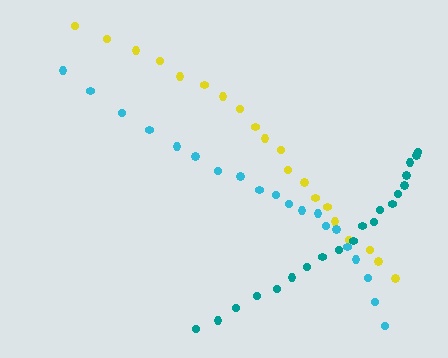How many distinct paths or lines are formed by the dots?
There are 3 distinct paths.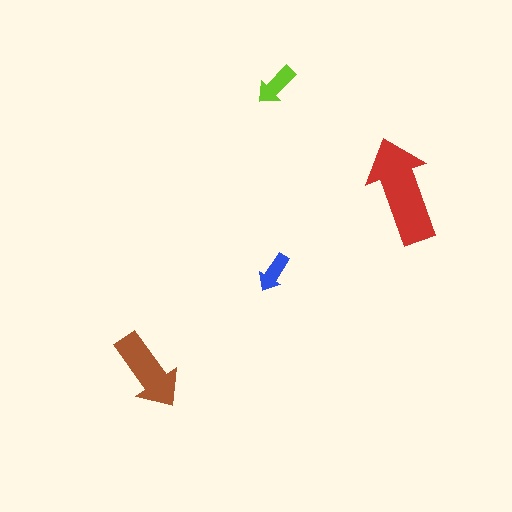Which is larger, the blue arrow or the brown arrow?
The brown one.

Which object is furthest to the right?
The red arrow is rightmost.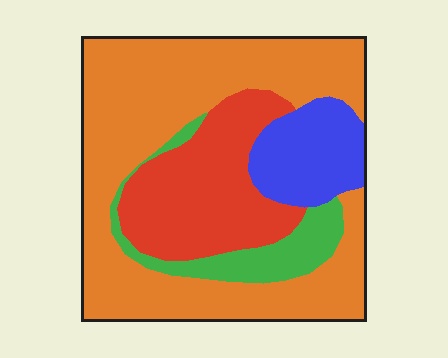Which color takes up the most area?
Orange, at roughly 55%.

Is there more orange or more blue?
Orange.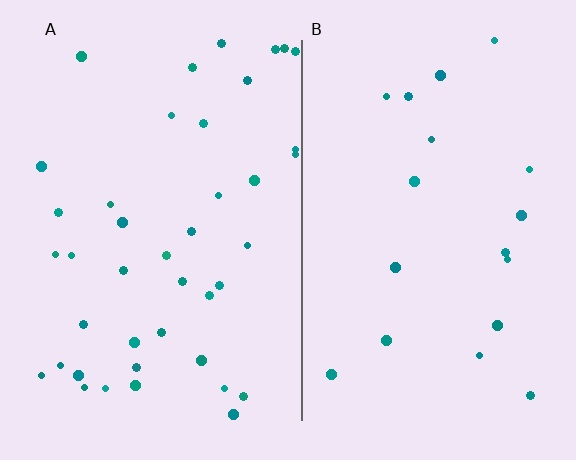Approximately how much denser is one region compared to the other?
Approximately 2.2× — region A over region B.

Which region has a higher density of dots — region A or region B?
A (the left).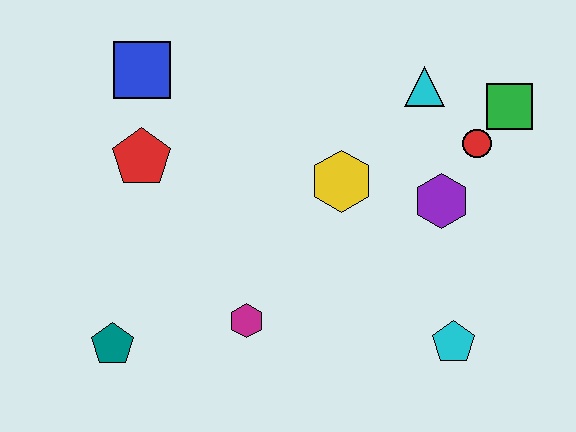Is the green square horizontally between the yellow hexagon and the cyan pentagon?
No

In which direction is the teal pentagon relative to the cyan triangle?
The teal pentagon is to the left of the cyan triangle.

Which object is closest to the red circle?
The green square is closest to the red circle.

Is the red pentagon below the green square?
Yes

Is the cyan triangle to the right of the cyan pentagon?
No